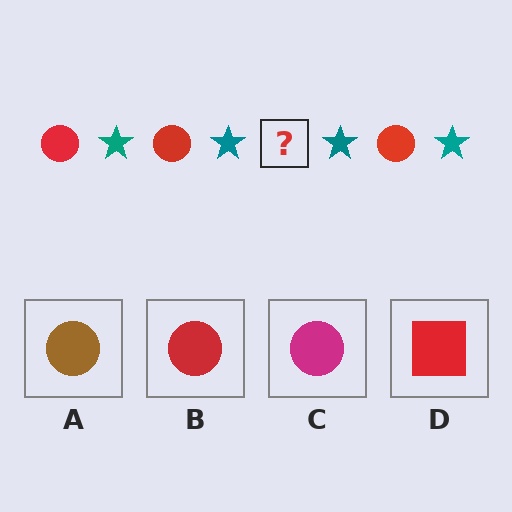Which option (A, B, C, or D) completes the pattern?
B.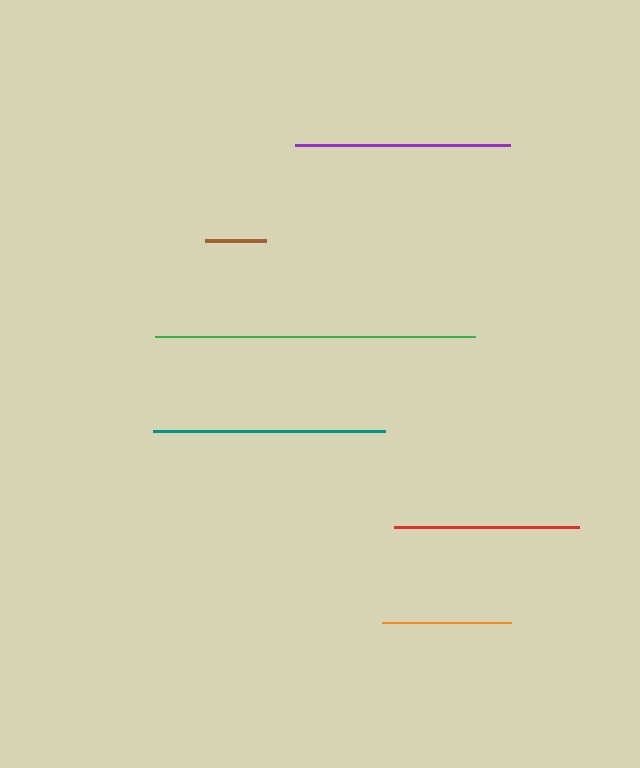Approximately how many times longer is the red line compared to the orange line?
The red line is approximately 1.4 times the length of the orange line.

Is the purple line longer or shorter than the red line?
The purple line is longer than the red line.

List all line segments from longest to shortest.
From longest to shortest: green, teal, purple, red, orange, brown.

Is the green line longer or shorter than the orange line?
The green line is longer than the orange line.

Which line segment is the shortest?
The brown line is the shortest at approximately 61 pixels.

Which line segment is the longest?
The green line is the longest at approximately 321 pixels.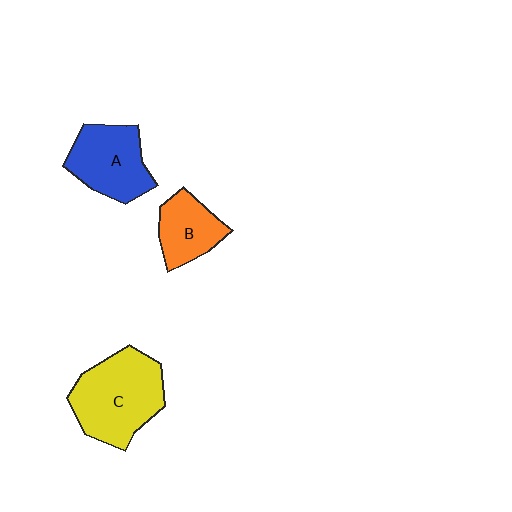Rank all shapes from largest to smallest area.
From largest to smallest: C (yellow), A (blue), B (orange).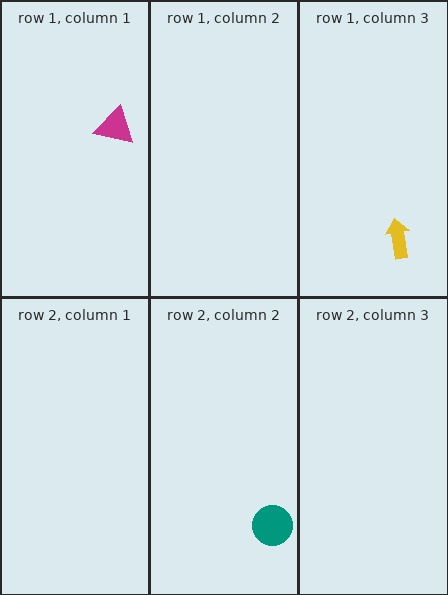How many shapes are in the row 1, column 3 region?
1.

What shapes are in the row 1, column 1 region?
The magenta triangle.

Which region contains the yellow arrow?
The row 1, column 3 region.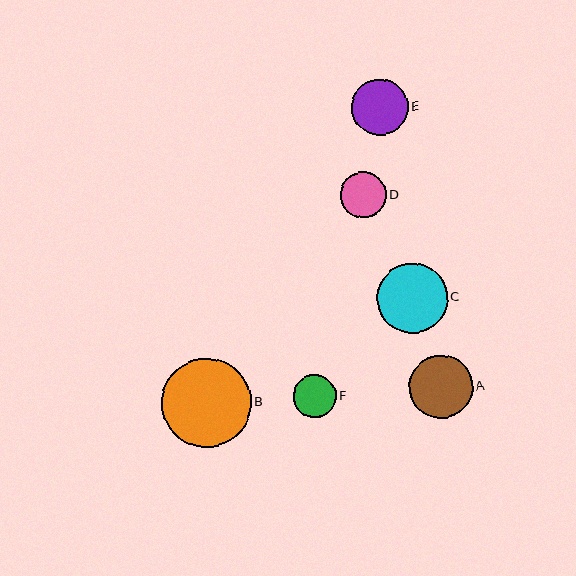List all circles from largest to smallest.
From largest to smallest: B, C, A, E, D, F.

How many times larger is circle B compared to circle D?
Circle B is approximately 2.0 times the size of circle D.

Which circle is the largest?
Circle B is the largest with a size of approximately 89 pixels.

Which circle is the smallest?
Circle F is the smallest with a size of approximately 43 pixels.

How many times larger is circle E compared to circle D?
Circle E is approximately 1.2 times the size of circle D.